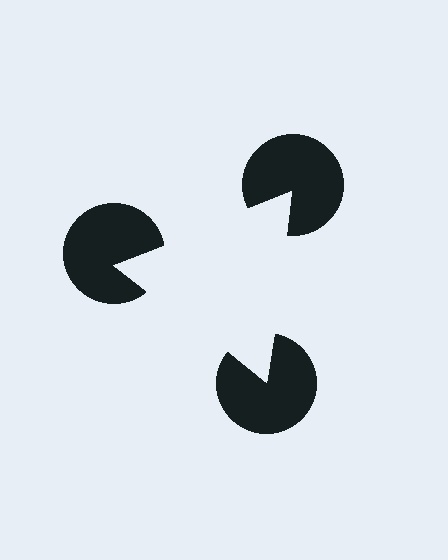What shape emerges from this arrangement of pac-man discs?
An illusory triangle — its edges are inferred from the aligned wedge cuts in the pac-man discs, not physically drawn.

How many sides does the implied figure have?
3 sides.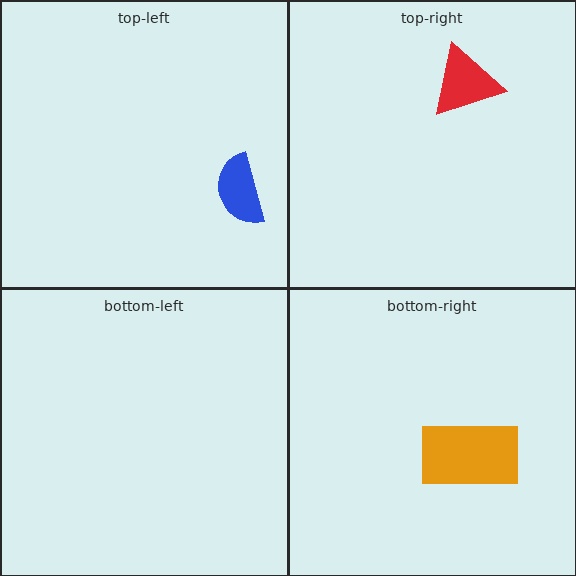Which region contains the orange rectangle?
The bottom-right region.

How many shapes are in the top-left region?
1.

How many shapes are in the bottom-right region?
1.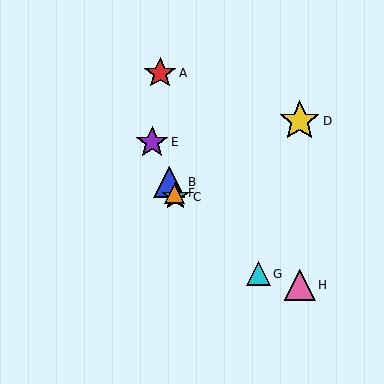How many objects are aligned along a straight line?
4 objects (B, C, E, F) are aligned along a straight line.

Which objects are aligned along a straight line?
Objects B, C, E, F are aligned along a straight line.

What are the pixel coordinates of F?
Object F is at (174, 193).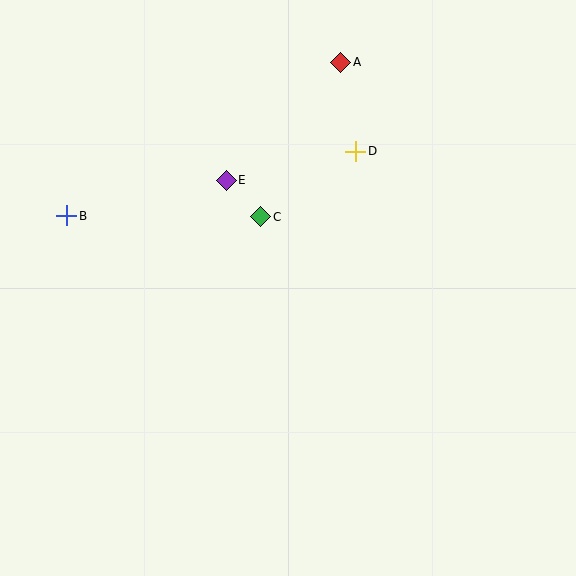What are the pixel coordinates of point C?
Point C is at (261, 217).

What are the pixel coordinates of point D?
Point D is at (356, 151).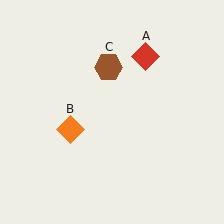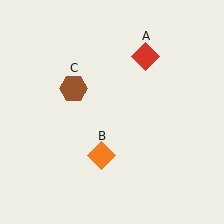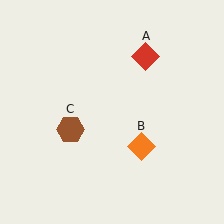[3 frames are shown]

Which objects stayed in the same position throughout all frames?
Red diamond (object A) remained stationary.